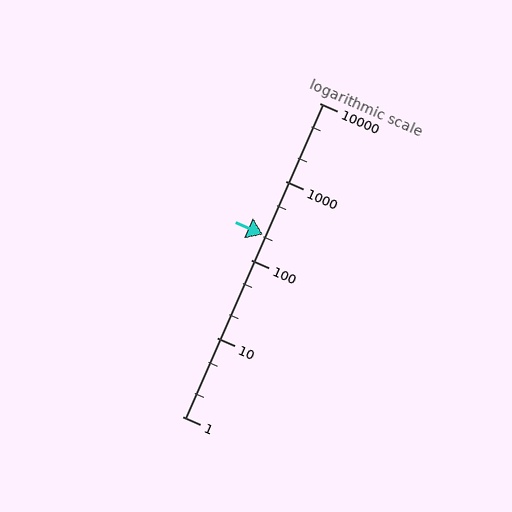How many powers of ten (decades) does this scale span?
The scale spans 4 decades, from 1 to 10000.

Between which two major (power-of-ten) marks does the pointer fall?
The pointer is between 100 and 1000.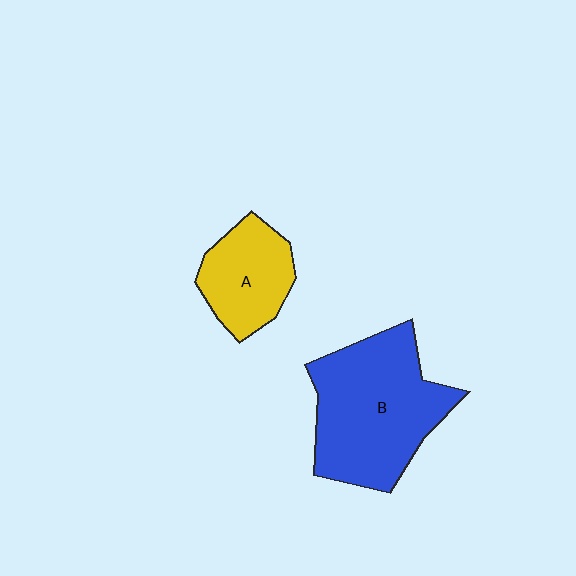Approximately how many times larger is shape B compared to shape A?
Approximately 2.0 times.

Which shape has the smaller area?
Shape A (yellow).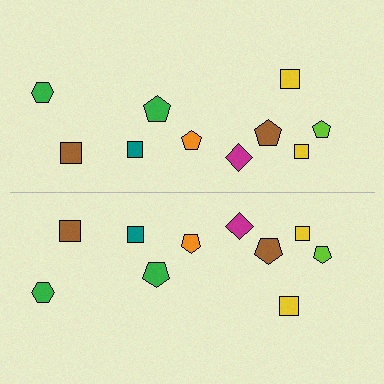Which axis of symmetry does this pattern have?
The pattern has a horizontal axis of symmetry running through the center of the image.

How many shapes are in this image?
There are 20 shapes in this image.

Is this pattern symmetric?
Yes, this pattern has bilateral (reflection) symmetry.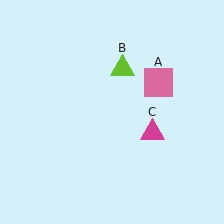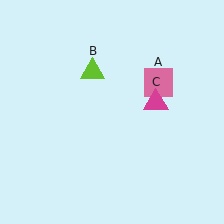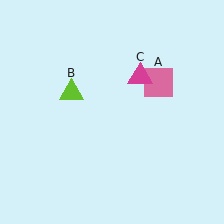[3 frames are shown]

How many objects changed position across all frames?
2 objects changed position: lime triangle (object B), magenta triangle (object C).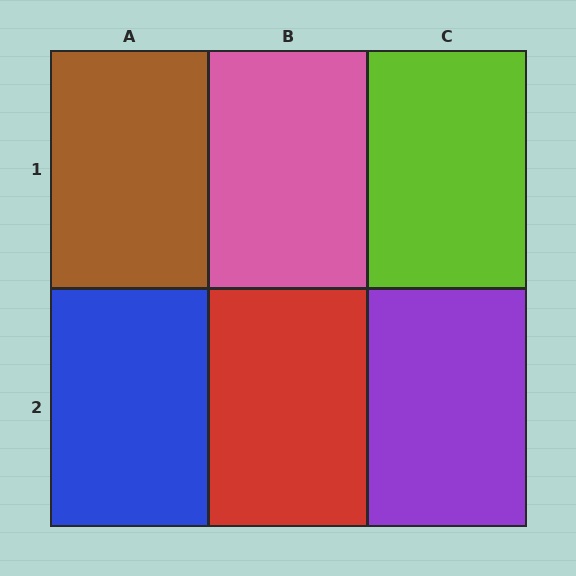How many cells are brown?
1 cell is brown.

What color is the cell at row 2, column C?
Purple.